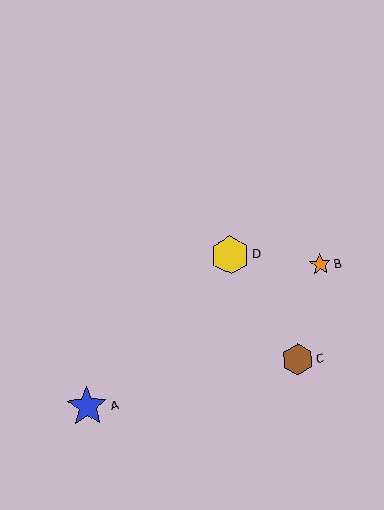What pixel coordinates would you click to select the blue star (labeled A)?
Click at (87, 407) to select the blue star A.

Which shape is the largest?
The blue star (labeled A) is the largest.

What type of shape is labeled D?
Shape D is a yellow hexagon.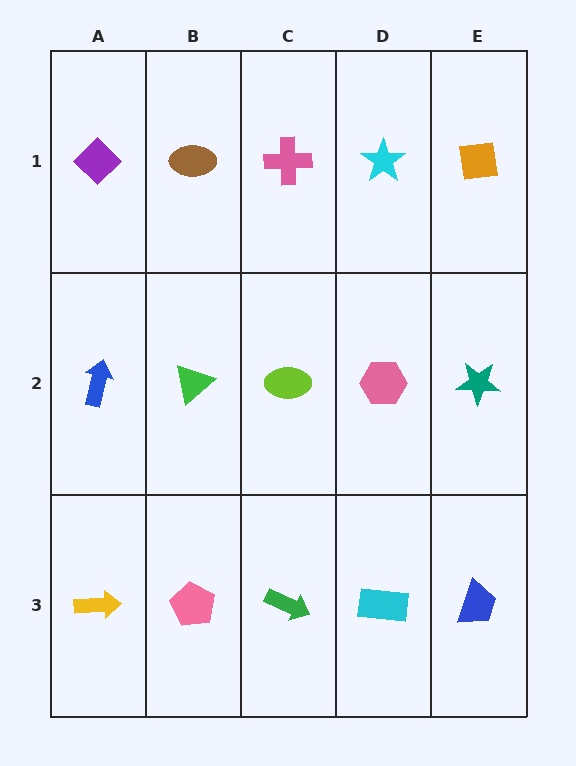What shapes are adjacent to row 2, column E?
An orange square (row 1, column E), a blue trapezoid (row 3, column E), a pink hexagon (row 2, column D).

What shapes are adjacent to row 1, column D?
A pink hexagon (row 2, column D), a pink cross (row 1, column C), an orange square (row 1, column E).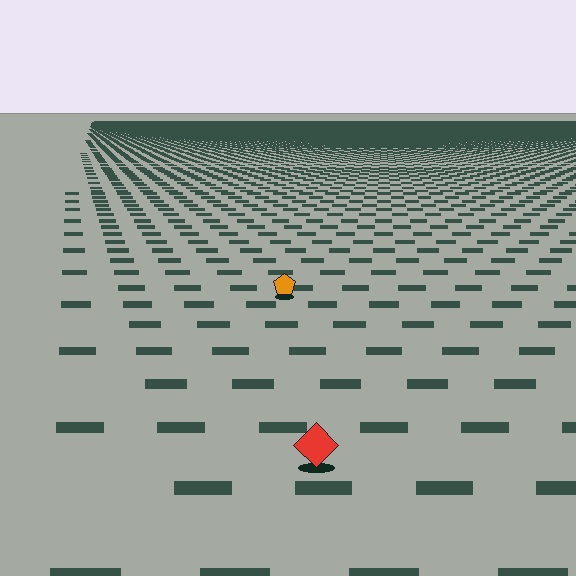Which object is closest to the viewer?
The red diamond is closest. The texture marks near it are larger and more spread out.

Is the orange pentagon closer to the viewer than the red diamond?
No. The red diamond is closer — you can tell from the texture gradient: the ground texture is coarser near it.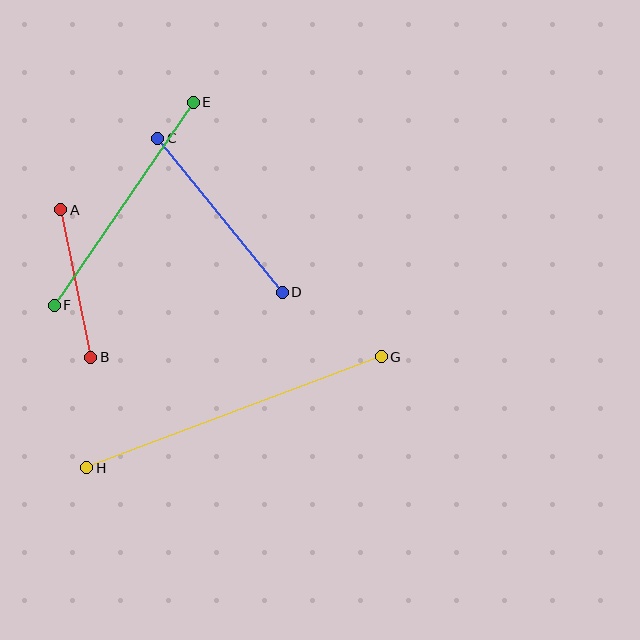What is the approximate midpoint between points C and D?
The midpoint is at approximately (220, 215) pixels.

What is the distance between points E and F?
The distance is approximately 246 pixels.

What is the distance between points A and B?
The distance is approximately 150 pixels.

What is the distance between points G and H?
The distance is approximately 314 pixels.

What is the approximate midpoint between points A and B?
The midpoint is at approximately (76, 283) pixels.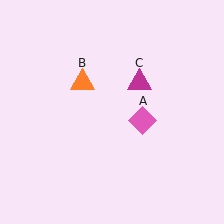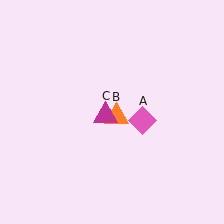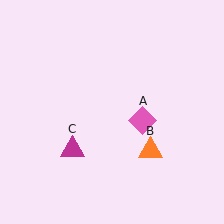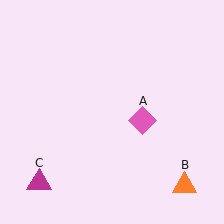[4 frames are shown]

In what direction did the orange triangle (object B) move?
The orange triangle (object B) moved down and to the right.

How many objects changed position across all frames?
2 objects changed position: orange triangle (object B), magenta triangle (object C).